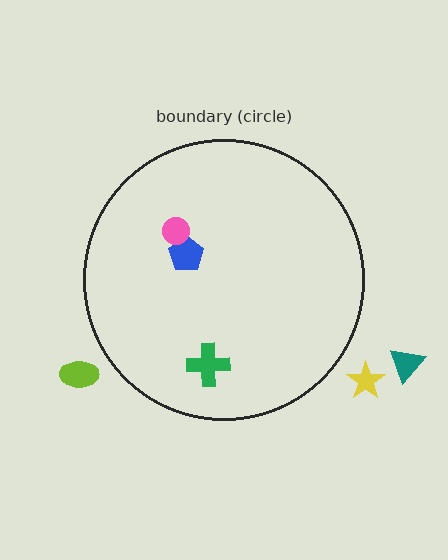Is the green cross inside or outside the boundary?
Inside.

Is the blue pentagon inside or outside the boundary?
Inside.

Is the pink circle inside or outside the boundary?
Inside.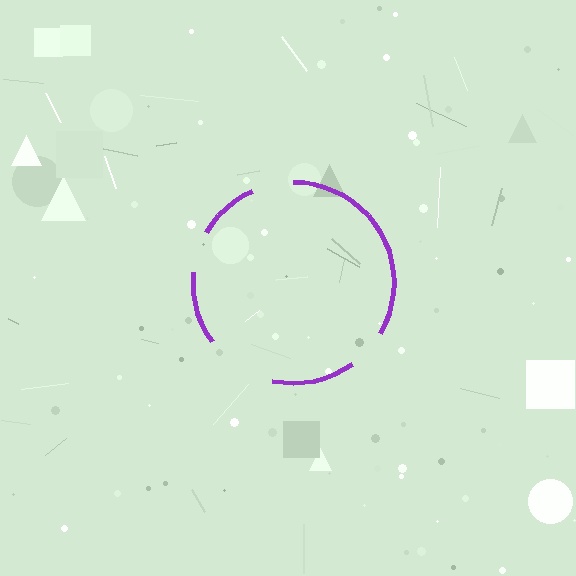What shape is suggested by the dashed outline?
The dashed outline suggests a circle.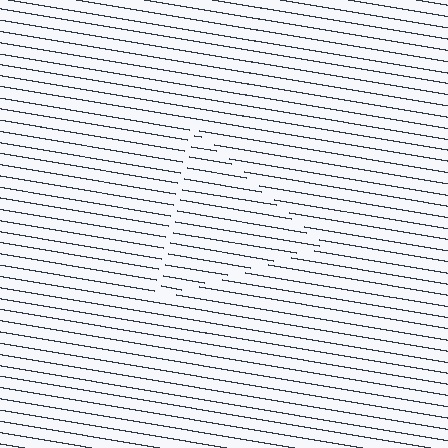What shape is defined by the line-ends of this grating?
An illusory triangle. The interior of the shape contains the same grating, shifted by half a period — the contour is defined by the phase discontinuity where line-ends from the inner and outer gratings abut.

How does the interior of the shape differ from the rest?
The interior of the shape contains the same grating, shifted by half a period — the contour is defined by the phase discontinuity where line-ends from the inner and outer gratings abut.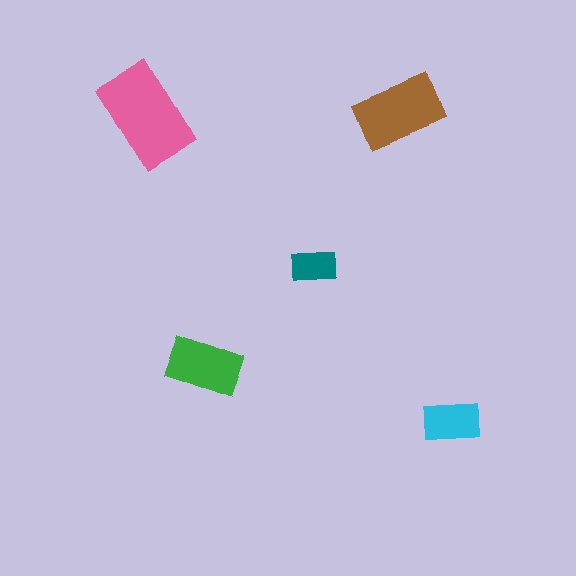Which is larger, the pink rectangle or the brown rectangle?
The pink one.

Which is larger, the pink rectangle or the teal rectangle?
The pink one.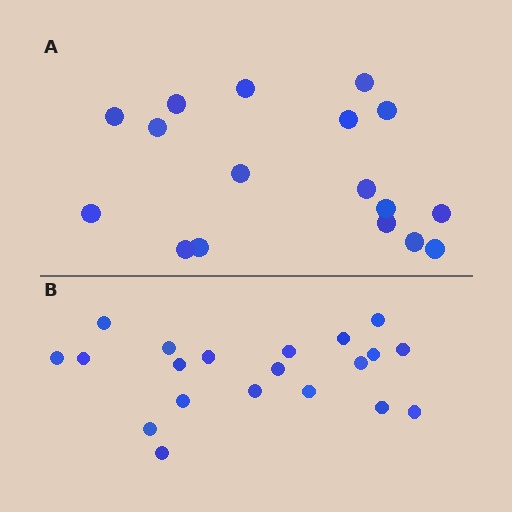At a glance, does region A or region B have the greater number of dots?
Region B (the bottom region) has more dots.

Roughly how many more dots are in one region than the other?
Region B has just a few more — roughly 2 or 3 more dots than region A.